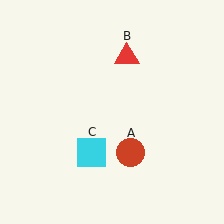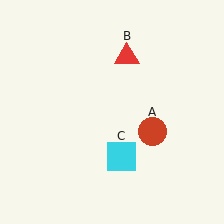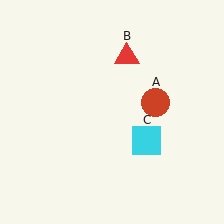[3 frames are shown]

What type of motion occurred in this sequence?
The red circle (object A), cyan square (object C) rotated counterclockwise around the center of the scene.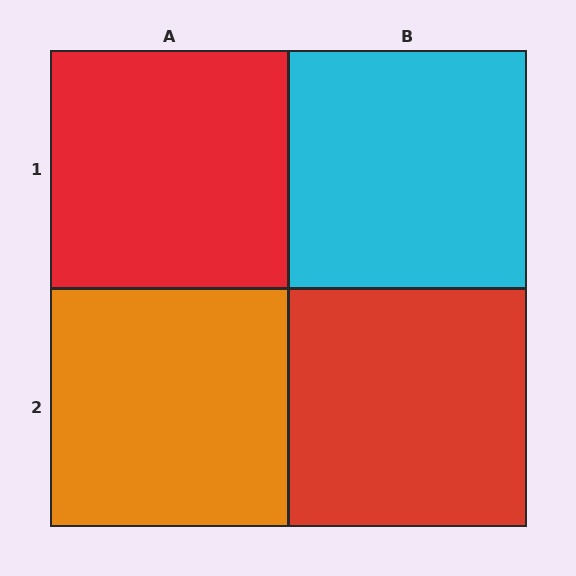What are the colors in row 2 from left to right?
Orange, red.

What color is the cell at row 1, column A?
Red.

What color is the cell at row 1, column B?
Cyan.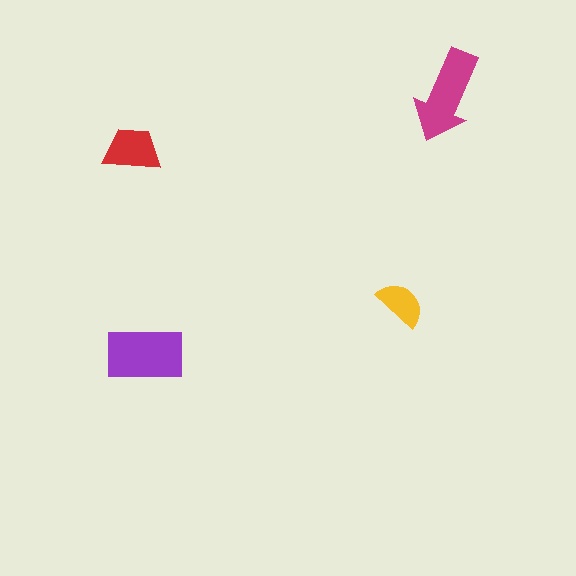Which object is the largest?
The purple rectangle.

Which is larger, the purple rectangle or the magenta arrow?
The purple rectangle.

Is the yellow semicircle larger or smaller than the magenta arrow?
Smaller.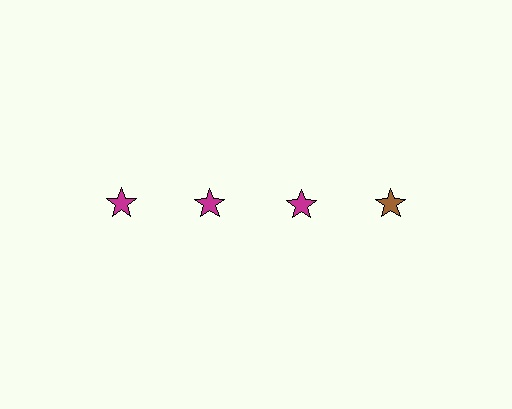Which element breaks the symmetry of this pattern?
The brown star in the top row, second from right column breaks the symmetry. All other shapes are magenta stars.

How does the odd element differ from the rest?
It has a different color: brown instead of magenta.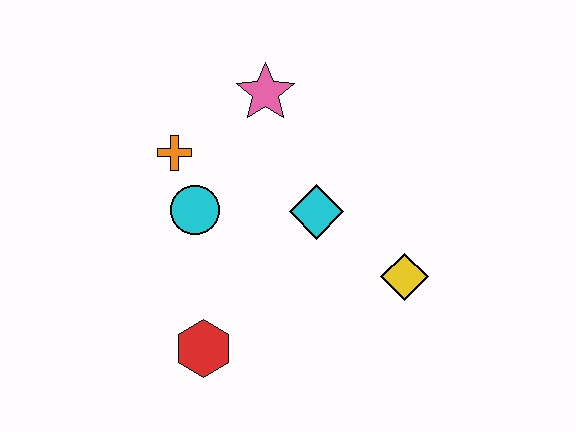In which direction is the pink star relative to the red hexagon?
The pink star is above the red hexagon.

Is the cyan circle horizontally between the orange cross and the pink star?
Yes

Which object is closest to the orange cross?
The cyan circle is closest to the orange cross.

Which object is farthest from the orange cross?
The yellow diamond is farthest from the orange cross.